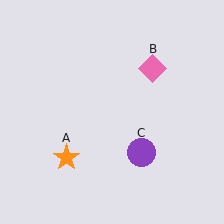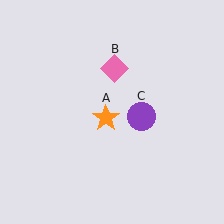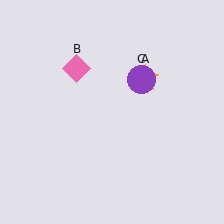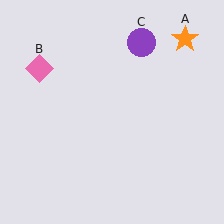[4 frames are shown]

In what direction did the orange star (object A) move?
The orange star (object A) moved up and to the right.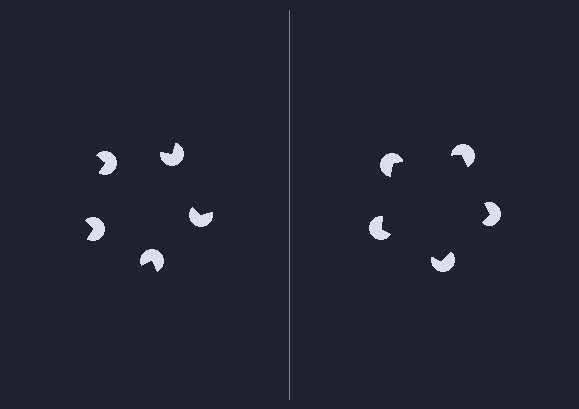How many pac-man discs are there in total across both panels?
10 — 5 on each side.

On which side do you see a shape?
An illusory pentagon appears on the right side. On the left side the wedge cuts are rotated, so no coherent shape forms.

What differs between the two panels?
The pac-man discs are positioned identically on both sides; only the wedge orientations differ. On the right they align to a pentagon; on the left they are misaligned.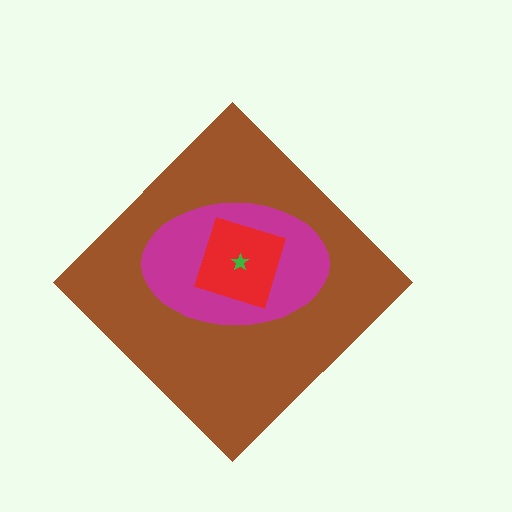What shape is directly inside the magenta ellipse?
The red square.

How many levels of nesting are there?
4.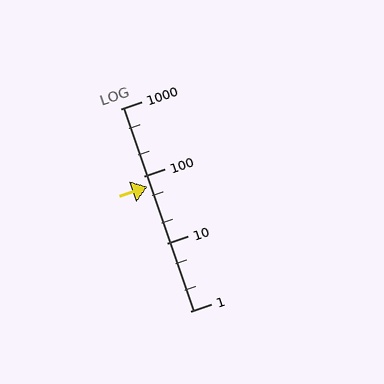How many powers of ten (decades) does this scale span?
The scale spans 3 decades, from 1 to 1000.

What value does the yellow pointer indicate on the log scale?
The pointer indicates approximately 69.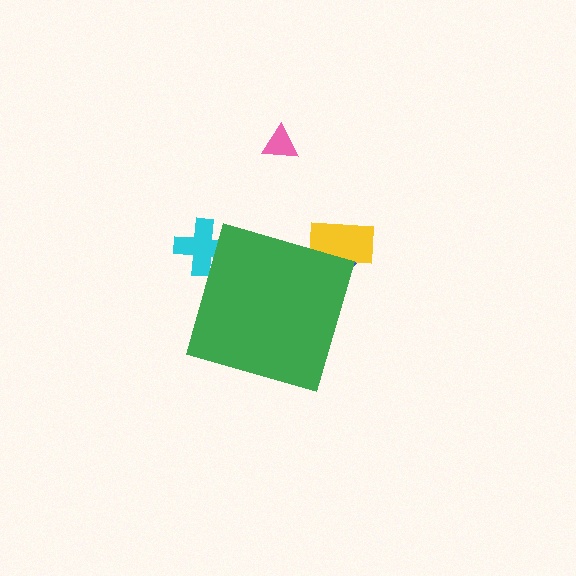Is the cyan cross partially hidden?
Yes, the cyan cross is partially hidden behind the green diamond.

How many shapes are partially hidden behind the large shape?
3 shapes are partially hidden.